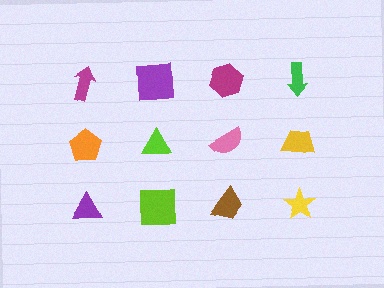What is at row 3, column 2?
A lime square.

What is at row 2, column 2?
A lime triangle.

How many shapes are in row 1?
4 shapes.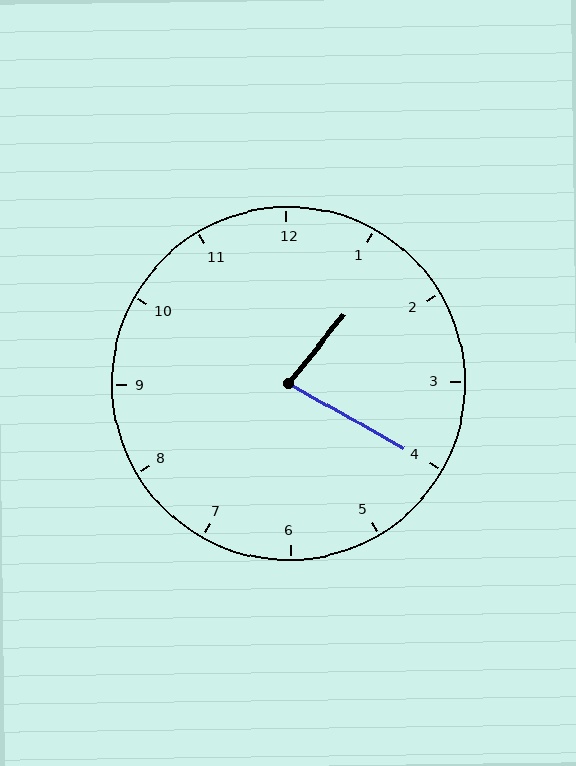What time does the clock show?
1:20.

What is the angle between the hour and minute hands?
Approximately 80 degrees.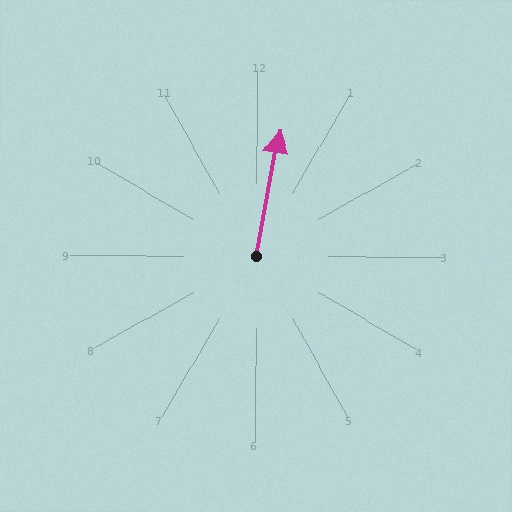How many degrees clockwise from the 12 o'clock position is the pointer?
Approximately 10 degrees.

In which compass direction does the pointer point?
North.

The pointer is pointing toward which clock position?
Roughly 12 o'clock.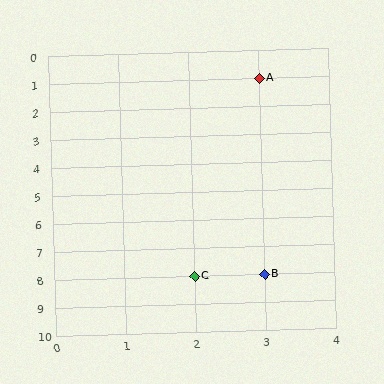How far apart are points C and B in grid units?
Points C and B are 1 column apart.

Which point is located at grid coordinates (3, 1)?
Point A is at (3, 1).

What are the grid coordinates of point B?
Point B is at grid coordinates (3, 8).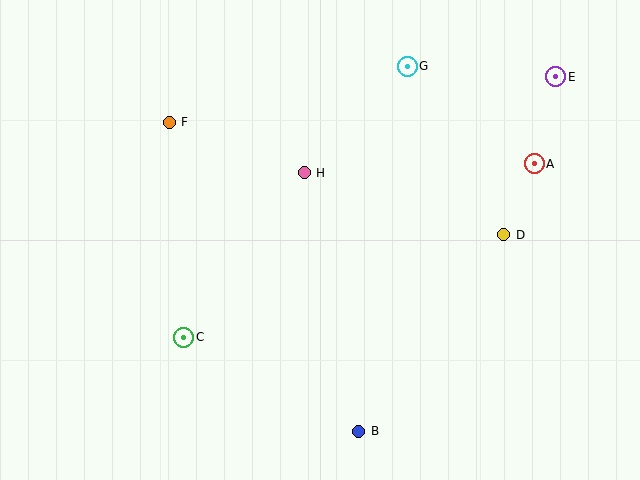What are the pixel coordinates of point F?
Point F is at (169, 122).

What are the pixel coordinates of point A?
Point A is at (534, 164).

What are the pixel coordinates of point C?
Point C is at (184, 337).